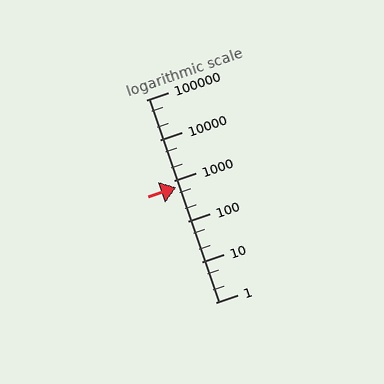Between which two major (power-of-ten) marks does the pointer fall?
The pointer is between 100 and 1000.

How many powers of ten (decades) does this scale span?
The scale spans 5 decades, from 1 to 100000.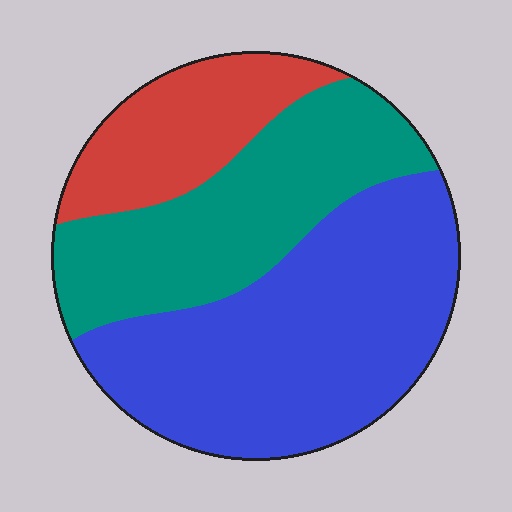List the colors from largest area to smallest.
From largest to smallest: blue, teal, red.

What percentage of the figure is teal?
Teal takes up about one third (1/3) of the figure.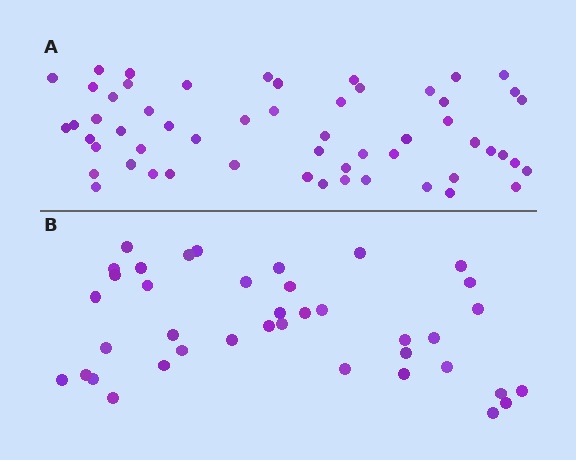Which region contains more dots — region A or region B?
Region A (the top region) has more dots.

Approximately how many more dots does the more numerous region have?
Region A has approximately 15 more dots than region B.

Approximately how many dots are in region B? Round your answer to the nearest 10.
About 40 dots. (The exact count is 39, which rounds to 40.)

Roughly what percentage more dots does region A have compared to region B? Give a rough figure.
About 45% more.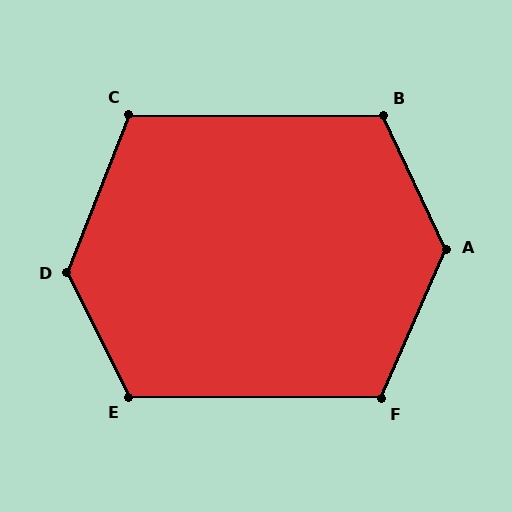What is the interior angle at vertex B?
Approximately 115 degrees (obtuse).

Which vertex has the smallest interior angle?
C, at approximately 111 degrees.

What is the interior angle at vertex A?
Approximately 132 degrees (obtuse).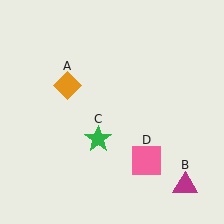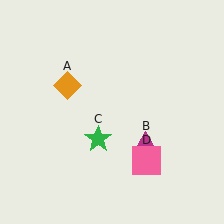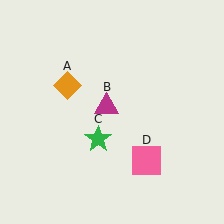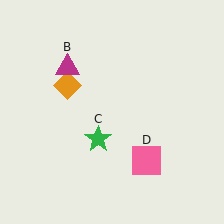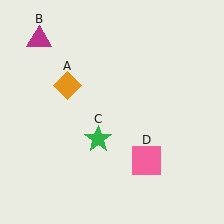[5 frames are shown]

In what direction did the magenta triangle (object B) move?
The magenta triangle (object B) moved up and to the left.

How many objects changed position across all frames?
1 object changed position: magenta triangle (object B).